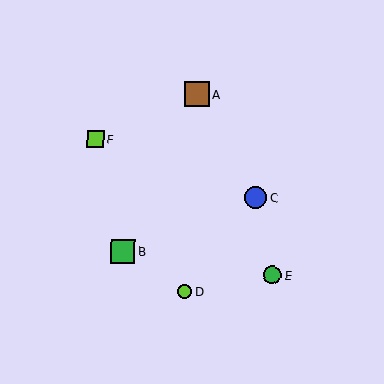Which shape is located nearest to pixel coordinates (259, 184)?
The blue circle (labeled C) at (256, 197) is nearest to that location.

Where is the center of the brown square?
The center of the brown square is at (197, 94).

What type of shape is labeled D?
Shape D is a lime circle.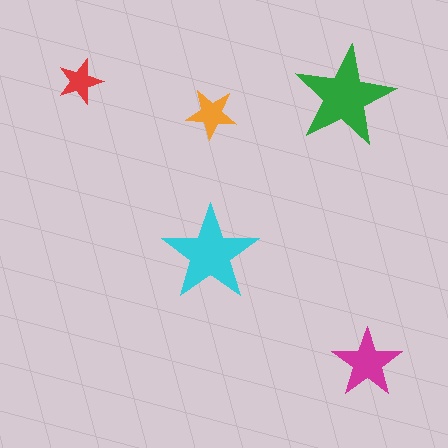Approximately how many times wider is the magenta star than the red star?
About 1.5 times wider.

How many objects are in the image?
There are 5 objects in the image.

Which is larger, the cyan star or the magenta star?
The cyan one.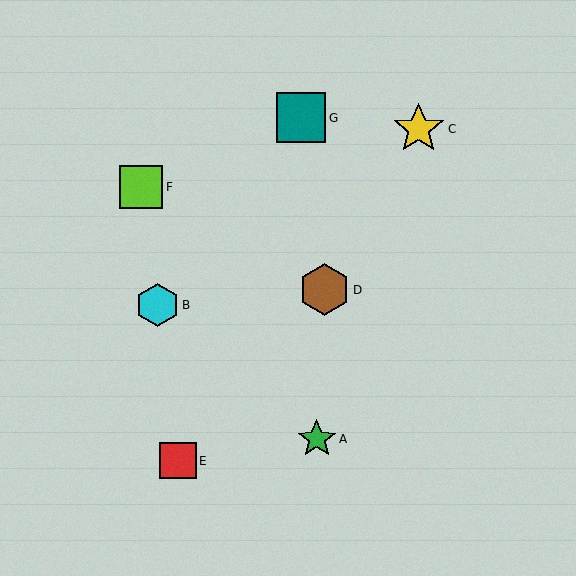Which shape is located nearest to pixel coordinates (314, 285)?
The brown hexagon (labeled D) at (325, 290) is nearest to that location.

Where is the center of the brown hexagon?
The center of the brown hexagon is at (325, 290).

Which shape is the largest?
The yellow star (labeled C) is the largest.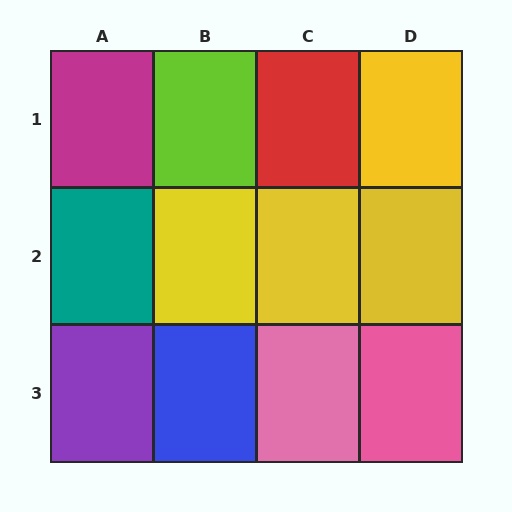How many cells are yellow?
4 cells are yellow.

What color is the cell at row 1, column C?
Red.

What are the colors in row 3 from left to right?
Purple, blue, pink, pink.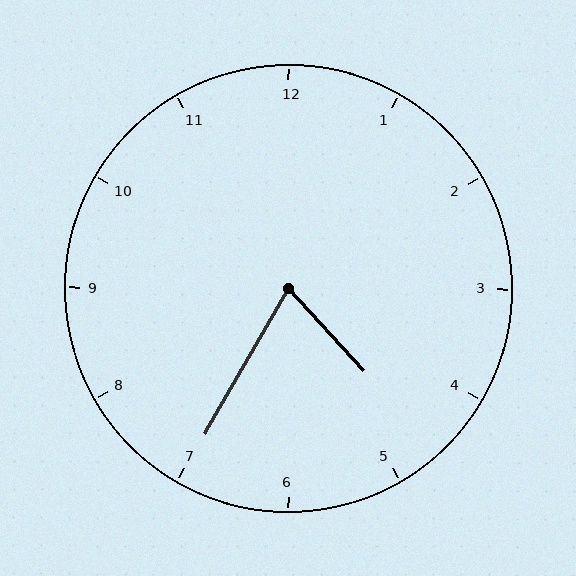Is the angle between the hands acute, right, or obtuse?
It is acute.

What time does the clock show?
4:35.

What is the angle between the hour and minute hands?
Approximately 72 degrees.